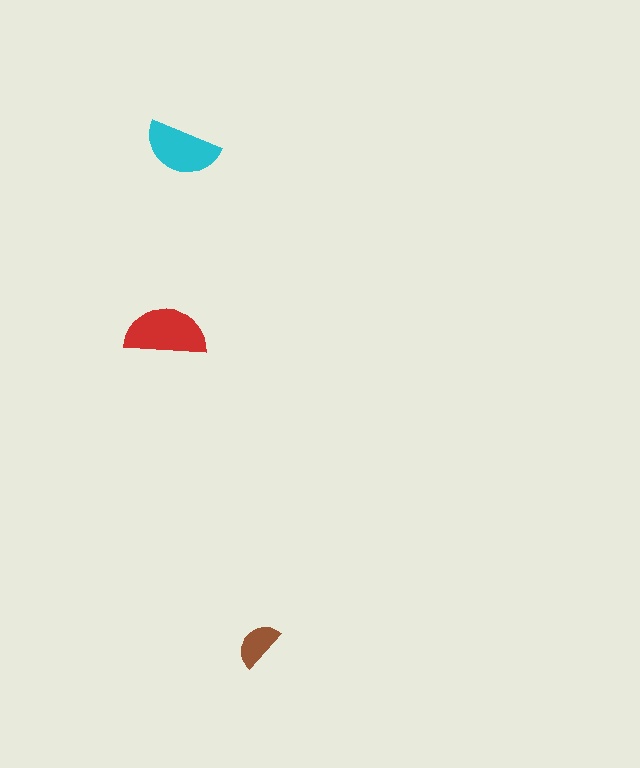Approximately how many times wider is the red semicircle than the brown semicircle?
About 1.5 times wider.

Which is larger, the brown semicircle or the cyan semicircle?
The cyan one.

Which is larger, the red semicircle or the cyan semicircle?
The red one.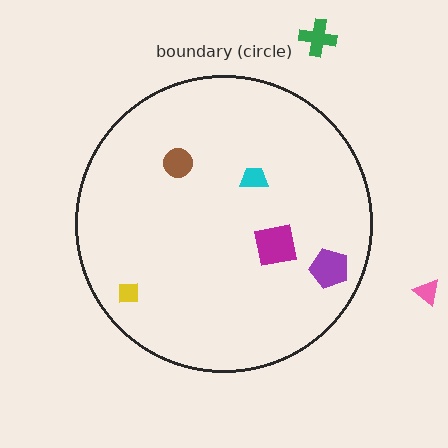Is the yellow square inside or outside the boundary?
Inside.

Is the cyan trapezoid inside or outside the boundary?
Inside.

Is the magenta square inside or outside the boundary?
Inside.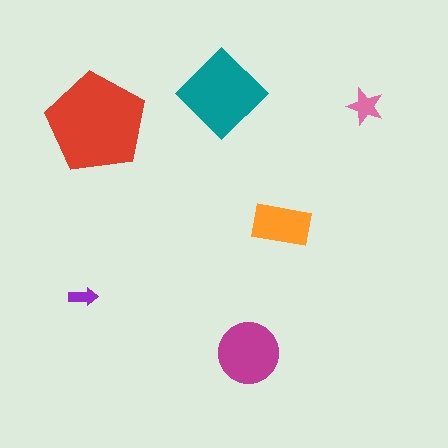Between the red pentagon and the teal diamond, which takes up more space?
The red pentagon.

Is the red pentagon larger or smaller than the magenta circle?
Larger.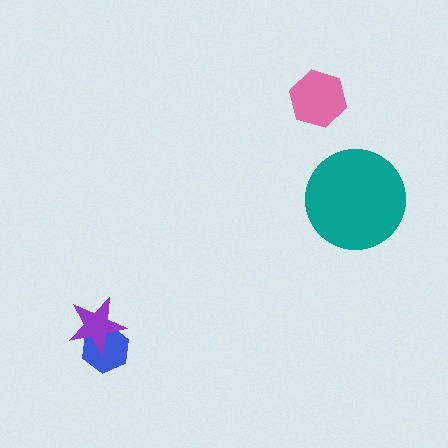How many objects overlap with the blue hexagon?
1 object overlaps with the blue hexagon.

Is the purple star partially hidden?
No, no other shape covers it.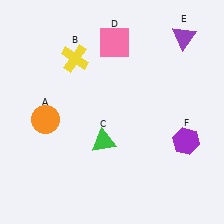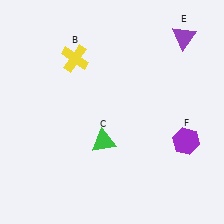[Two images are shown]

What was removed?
The pink square (D), the orange circle (A) were removed in Image 2.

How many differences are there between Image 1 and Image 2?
There are 2 differences between the two images.